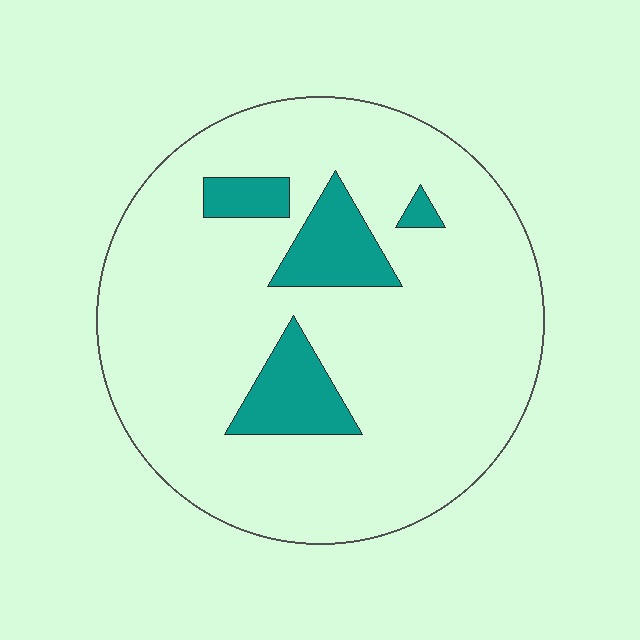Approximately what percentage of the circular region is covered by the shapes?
Approximately 15%.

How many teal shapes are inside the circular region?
4.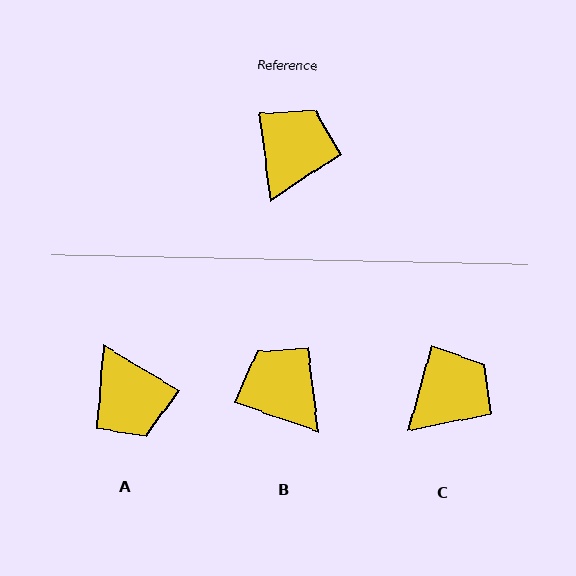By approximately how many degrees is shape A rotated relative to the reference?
Approximately 128 degrees clockwise.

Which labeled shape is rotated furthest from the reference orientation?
A, about 128 degrees away.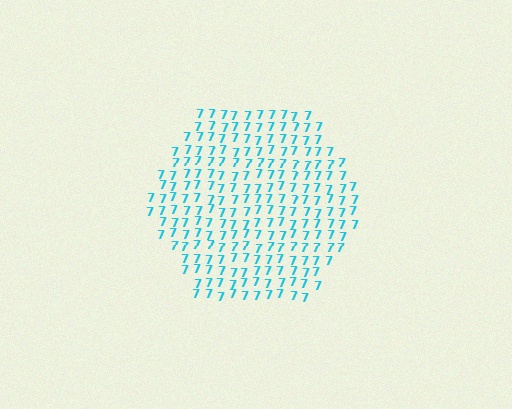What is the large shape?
The large shape is a hexagon.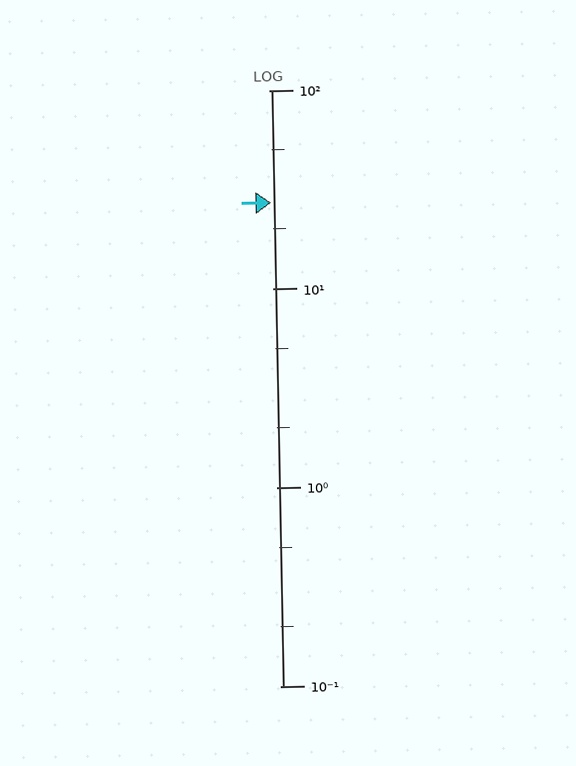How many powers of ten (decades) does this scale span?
The scale spans 3 decades, from 0.1 to 100.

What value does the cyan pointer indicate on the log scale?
The pointer indicates approximately 27.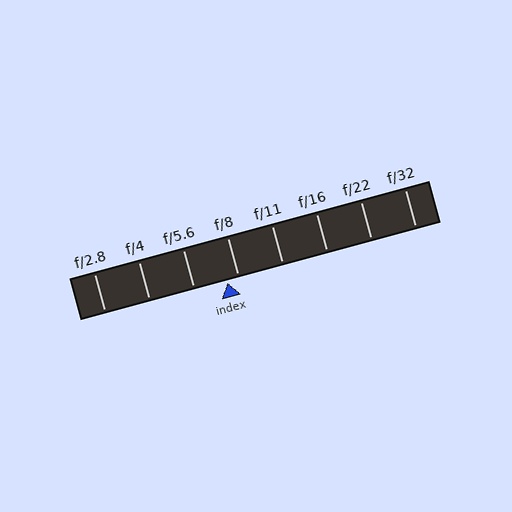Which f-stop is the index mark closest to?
The index mark is closest to f/8.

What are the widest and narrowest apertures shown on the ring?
The widest aperture shown is f/2.8 and the narrowest is f/32.